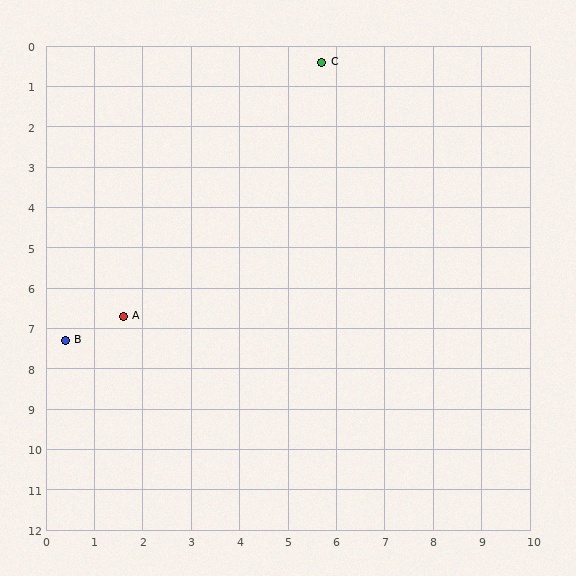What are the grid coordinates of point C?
Point C is at approximately (5.7, 0.4).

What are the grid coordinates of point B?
Point B is at approximately (0.4, 7.3).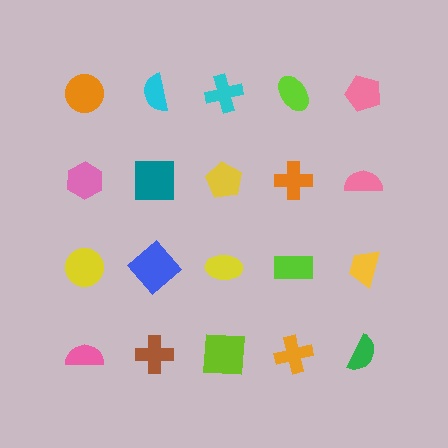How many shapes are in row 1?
5 shapes.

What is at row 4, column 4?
An orange cross.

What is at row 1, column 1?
An orange circle.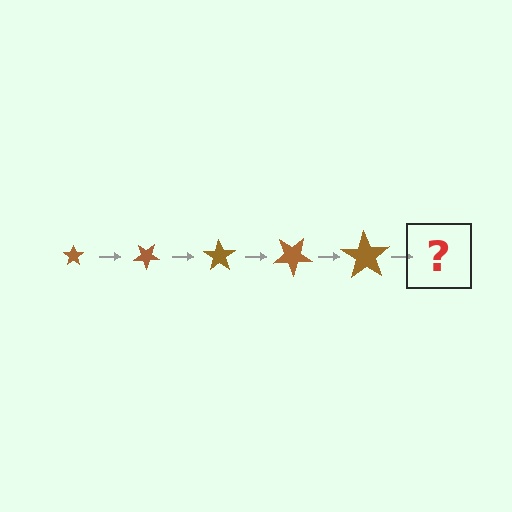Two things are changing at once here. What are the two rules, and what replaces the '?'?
The two rules are that the star grows larger each step and it rotates 35 degrees each step. The '?' should be a star, larger than the previous one and rotated 175 degrees from the start.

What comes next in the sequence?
The next element should be a star, larger than the previous one and rotated 175 degrees from the start.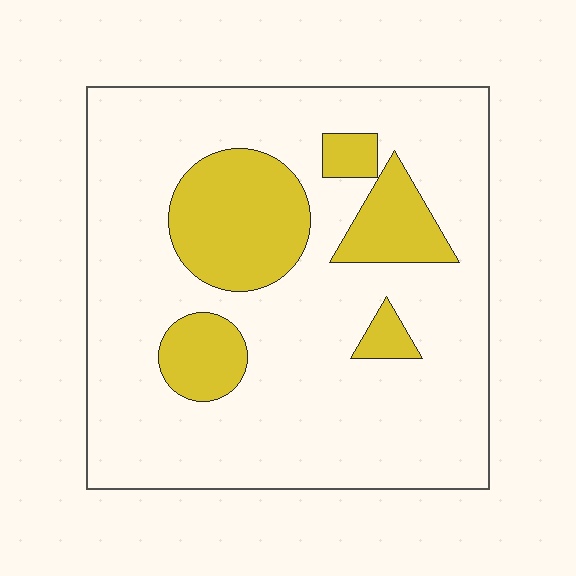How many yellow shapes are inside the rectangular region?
5.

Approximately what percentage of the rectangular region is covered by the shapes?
Approximately 20%.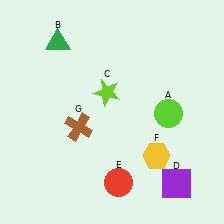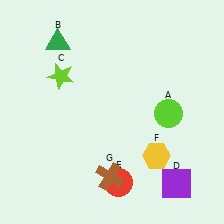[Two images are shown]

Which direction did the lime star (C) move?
The lime star (C) moved left.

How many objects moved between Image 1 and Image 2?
2 objects moved between the two images.